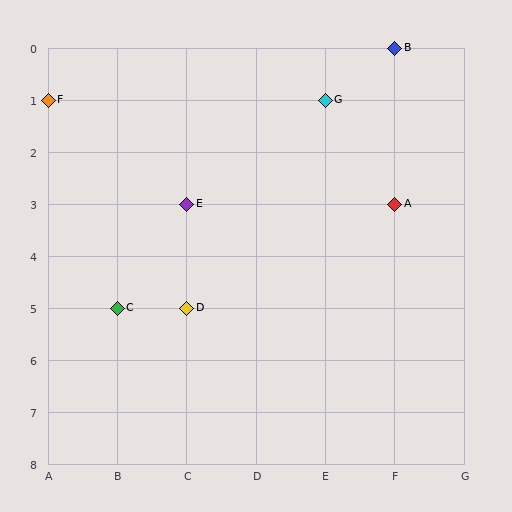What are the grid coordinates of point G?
Point G is at grid coordinates (E, 1).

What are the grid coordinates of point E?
Point E is at grid coordinates (C, 3).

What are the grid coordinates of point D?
Point D is at grid coordinates (C, 5).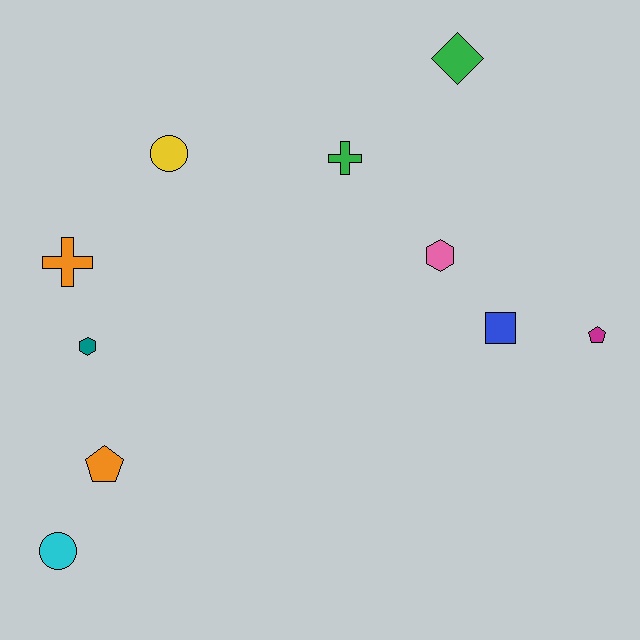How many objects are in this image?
There are 10 objects.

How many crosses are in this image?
There are 2 crosses.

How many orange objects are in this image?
There are 2 orange objects.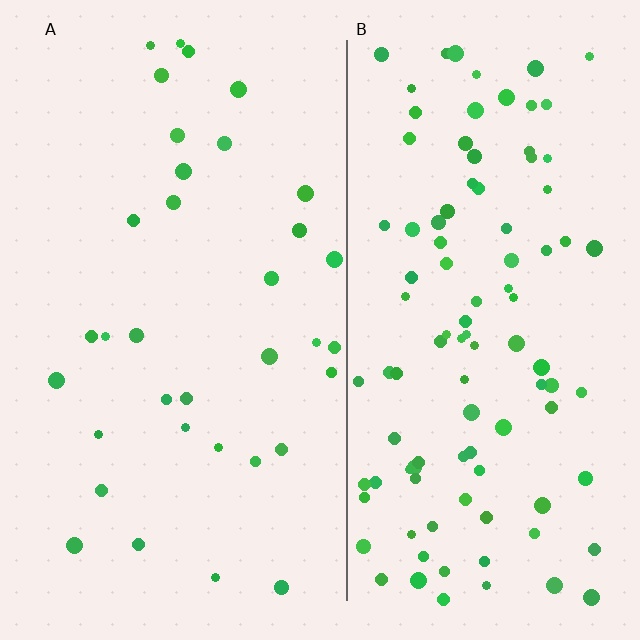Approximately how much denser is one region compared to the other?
Approximately 3.0× — region B over region A.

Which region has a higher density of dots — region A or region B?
B (the right).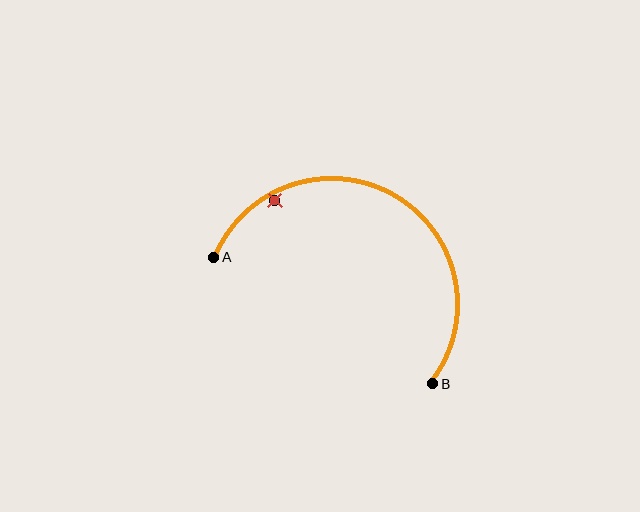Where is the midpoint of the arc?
The arc midpoint is the point on the curve farthest from the straight line joining A and B. It sits above that line.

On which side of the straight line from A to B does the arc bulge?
The arc bulges above the straight line connecting A and B.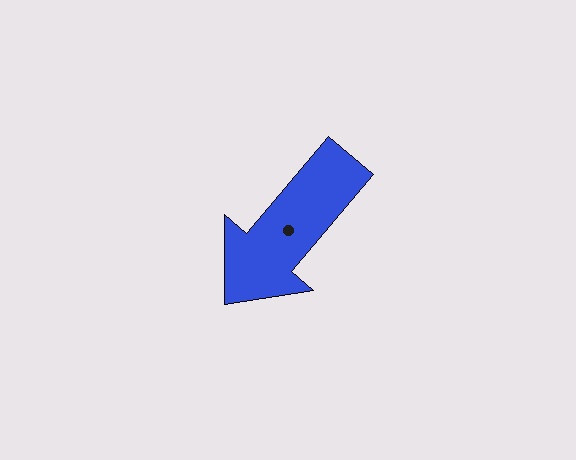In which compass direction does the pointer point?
Southwest.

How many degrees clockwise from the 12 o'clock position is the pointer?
Approximately 220 degrees.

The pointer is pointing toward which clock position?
Roughly 7 o'clock.